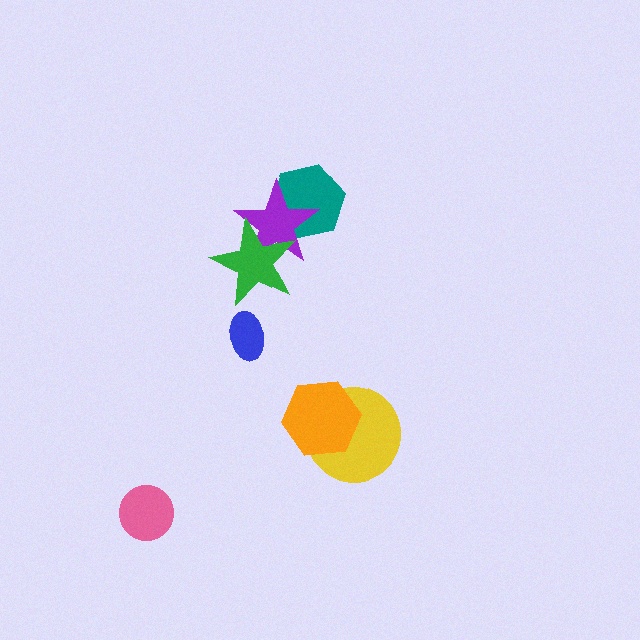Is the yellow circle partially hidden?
Yes, it is partially covered by another shape.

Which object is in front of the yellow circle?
The orange hexagon is in front of the yellow circle.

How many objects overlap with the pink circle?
0 objects overlap with the pink circle.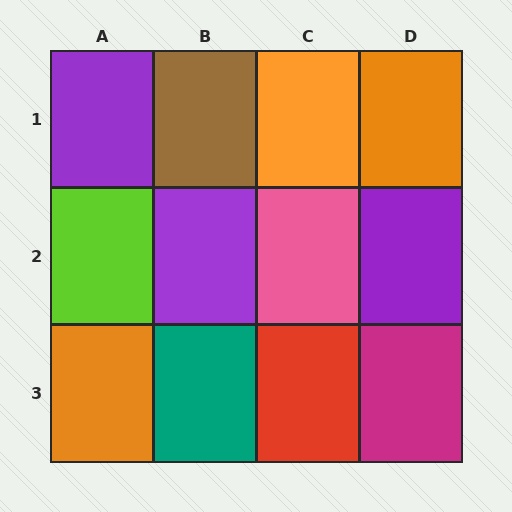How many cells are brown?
1 cell is brown.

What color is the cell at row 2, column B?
Purple.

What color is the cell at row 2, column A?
Lime.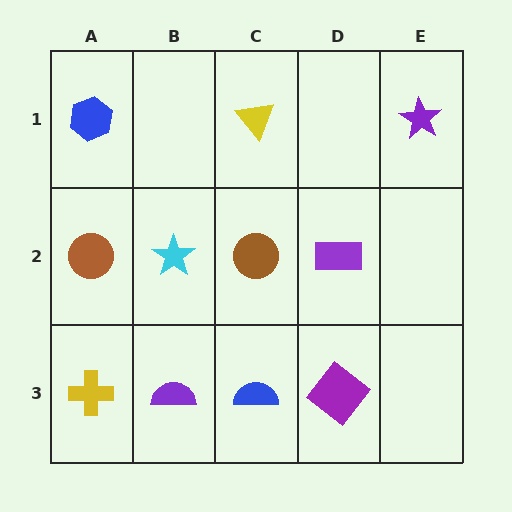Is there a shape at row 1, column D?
No, that cell is empty.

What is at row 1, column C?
A yellow triangle.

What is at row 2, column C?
A brown circle.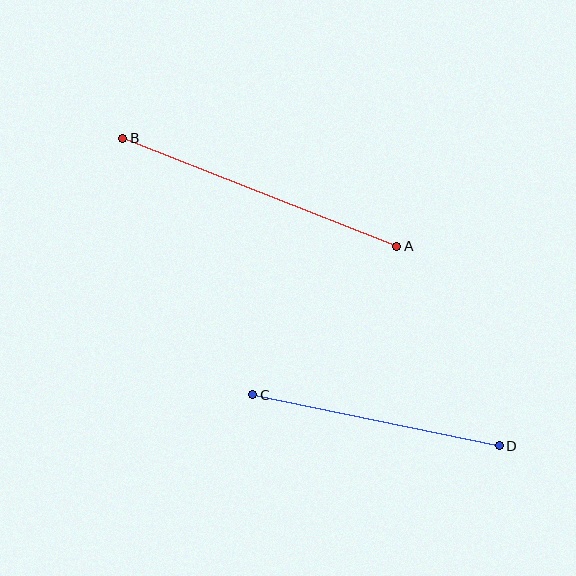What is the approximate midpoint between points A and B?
The midpoint is at approximately (260, 192) pixels.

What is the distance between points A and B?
The distance is approximately 294 pixels.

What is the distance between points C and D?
The distance is approximately 252 pixels.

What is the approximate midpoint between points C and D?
The midpoint is at approximately (376, 420) pixels.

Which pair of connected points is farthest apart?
Points A and B are farthest apart.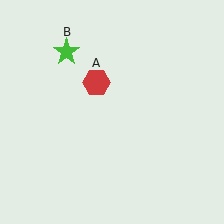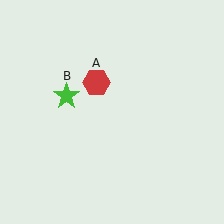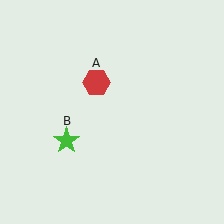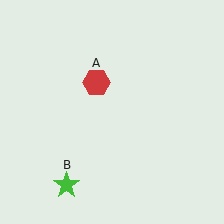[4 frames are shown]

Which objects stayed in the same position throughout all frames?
Red hexagon (object A) remained stationary.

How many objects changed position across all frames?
1 object changed position: green star (object B).